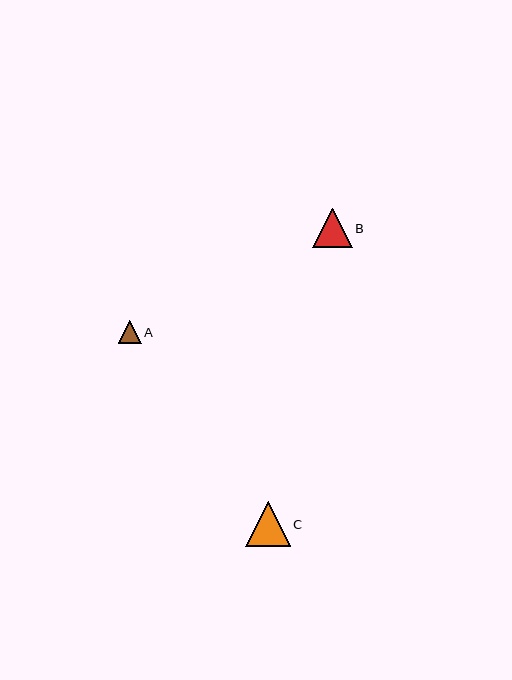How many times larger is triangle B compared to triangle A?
Triangle B is approximately 1.7 times the size of triangle A.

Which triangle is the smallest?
Triangle A is the smallest with a size of approximately 23 pixels.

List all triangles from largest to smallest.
From largest to smallest: C, B, A.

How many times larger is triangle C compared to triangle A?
Triangle C is approximately 1.9 times the size of triangle A.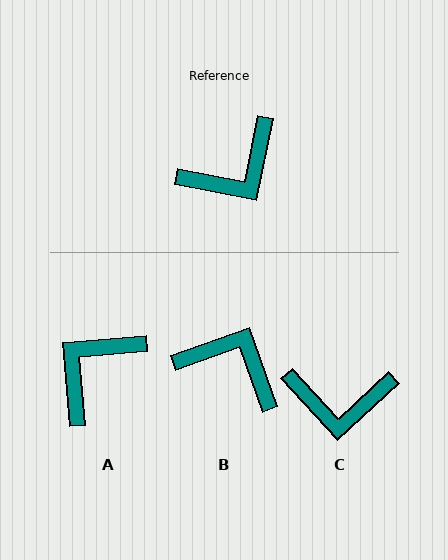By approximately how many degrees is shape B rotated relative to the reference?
Approximately 121 degrees counter-clockwise.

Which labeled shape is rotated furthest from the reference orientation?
A, about 164 degrees away.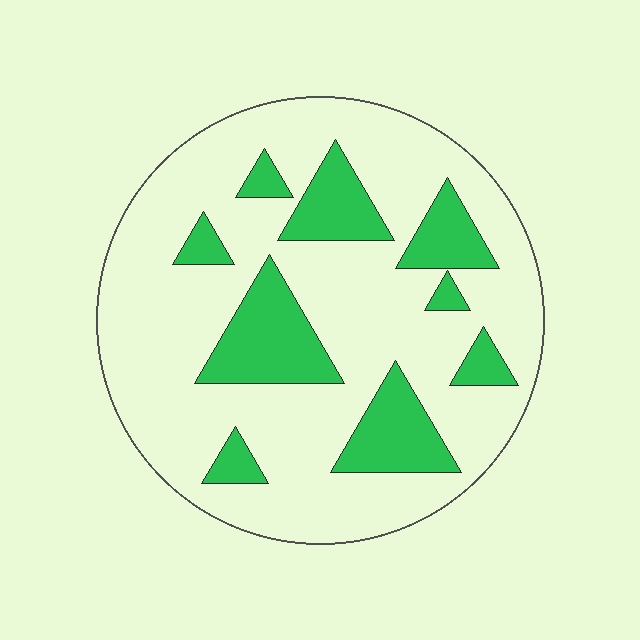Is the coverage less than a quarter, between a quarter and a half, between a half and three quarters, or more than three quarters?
Less than a quarter.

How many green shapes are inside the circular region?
9.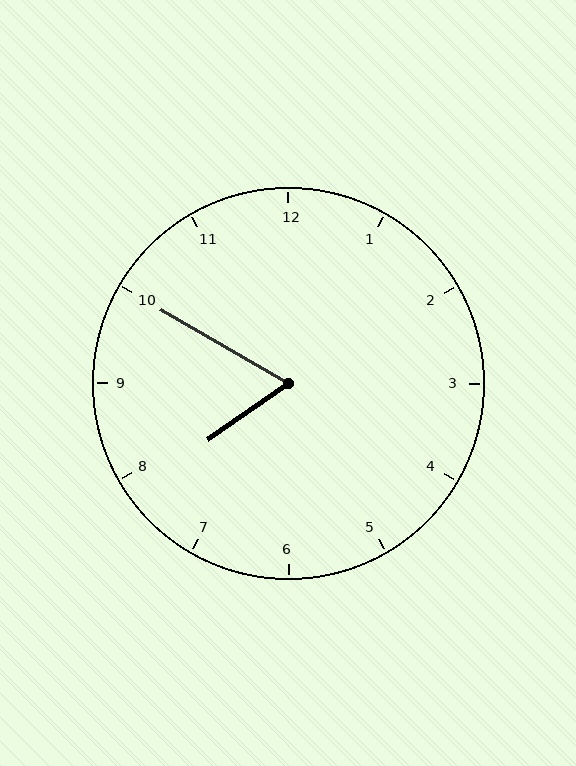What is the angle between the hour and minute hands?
Approximately 65 degrees.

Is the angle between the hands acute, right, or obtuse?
It is acute.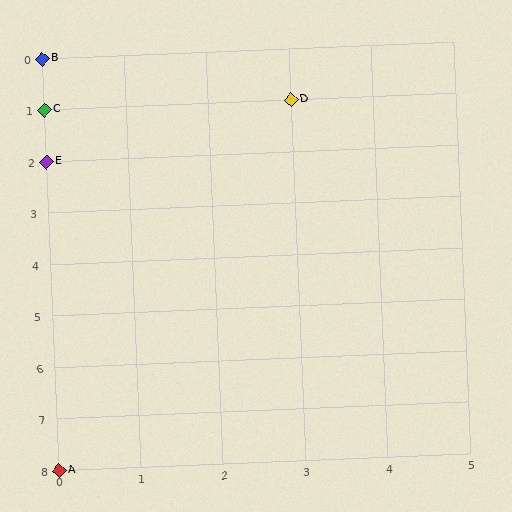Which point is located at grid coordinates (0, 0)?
Point B is at (0, 0).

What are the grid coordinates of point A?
Point A is at grid coordinates (0, 8).